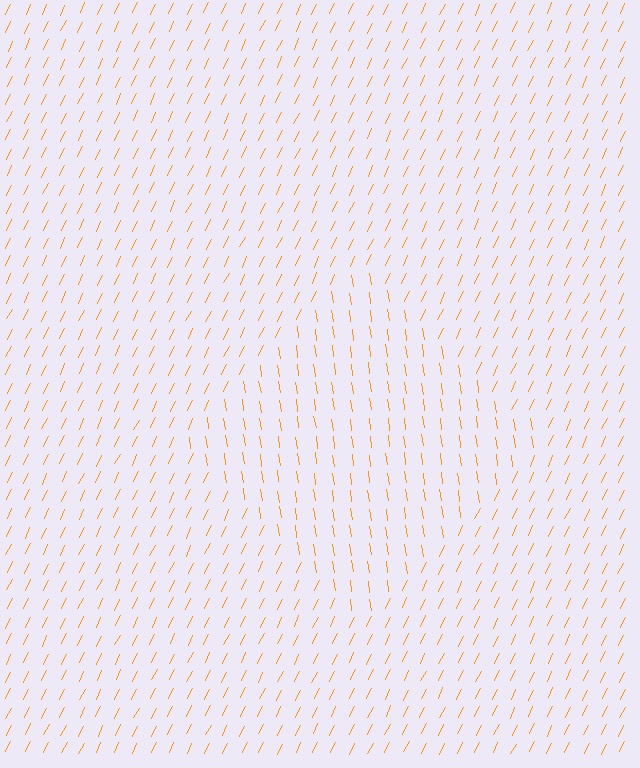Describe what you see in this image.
The image is filled with small orange line segments. A diamond region in the image has lines oriented differently from the surrounding lines, creating a visible texture boundary.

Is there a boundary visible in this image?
Yes, there is a texture boundary formed by a change in line orientation.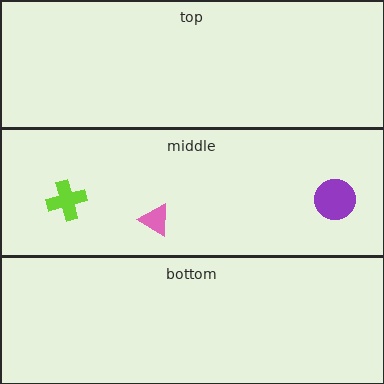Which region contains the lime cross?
The middle region.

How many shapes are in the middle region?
3.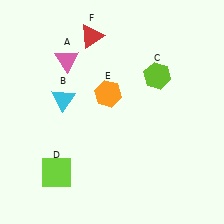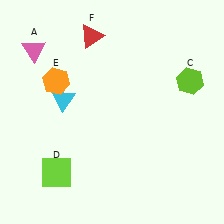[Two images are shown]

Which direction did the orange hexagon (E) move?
The orange hexagon (E) moved left.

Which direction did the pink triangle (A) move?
The pink triangle (A) moved left.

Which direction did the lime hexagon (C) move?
The lime hexagon (C) moved right.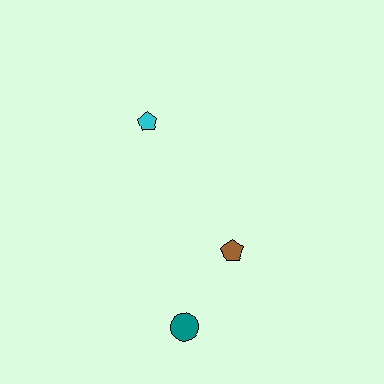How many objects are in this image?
There are 3 objects.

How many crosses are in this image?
There are no crosses.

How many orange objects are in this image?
There are no orange objects.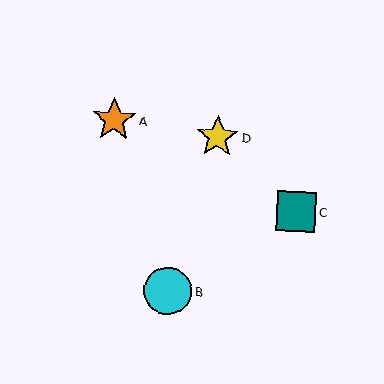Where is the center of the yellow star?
The center of the yellow star is at (217, 137).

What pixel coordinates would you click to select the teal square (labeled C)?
Click at (296, 212) to select the teal square C.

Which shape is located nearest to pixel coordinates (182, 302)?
The cyan circle (labeled B) at (168, 291) is nearest to that location.